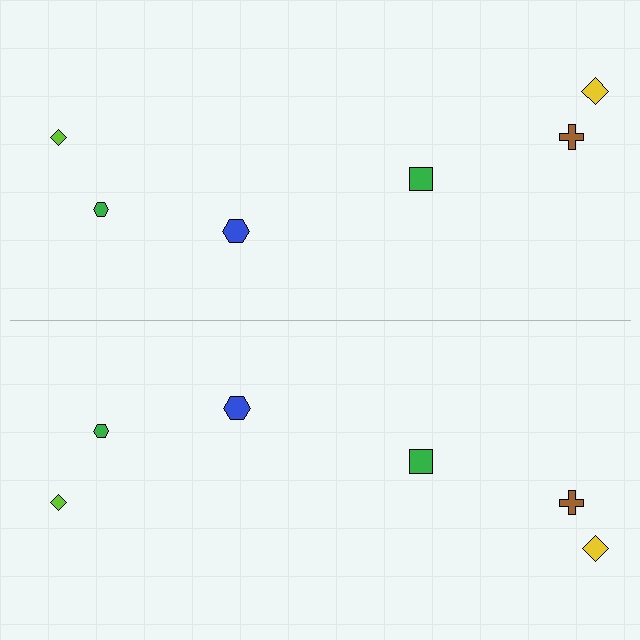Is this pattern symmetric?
Yes, this pattern has bilateral (reflection) symmetry.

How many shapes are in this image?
There are 12 shapes in this image.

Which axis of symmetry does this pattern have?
The pattern has a horizontal axis of symmetry running through the center of the image.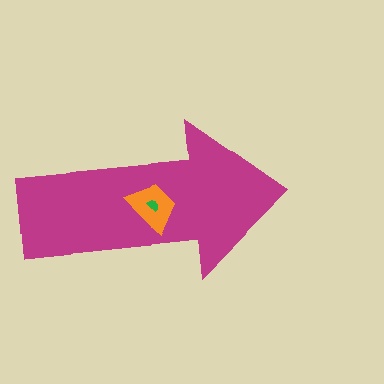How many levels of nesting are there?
3.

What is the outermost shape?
The magenta arrow.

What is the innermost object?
The green semicircle.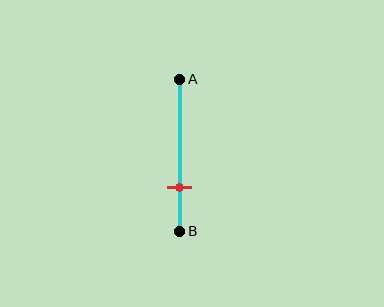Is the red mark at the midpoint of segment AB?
No, the mark is at about 70% from A, not at the 50% midpoint.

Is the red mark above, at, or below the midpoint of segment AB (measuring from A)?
The red mark is below the midpoint of segment AB.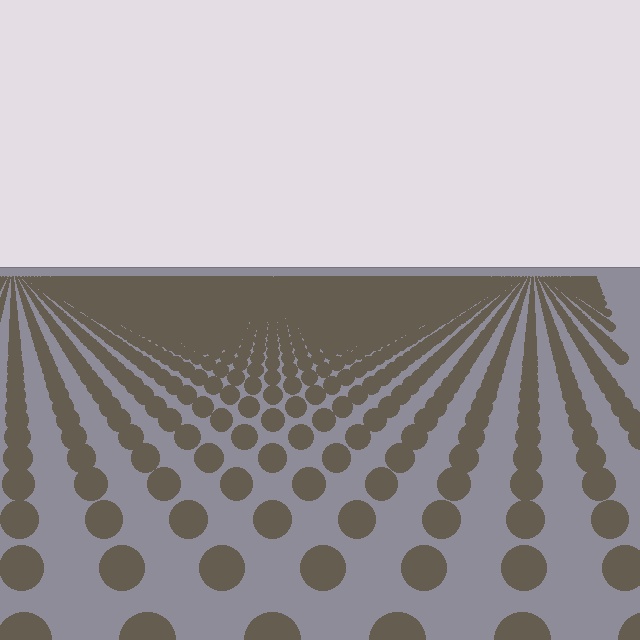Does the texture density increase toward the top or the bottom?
Density increases toward the top.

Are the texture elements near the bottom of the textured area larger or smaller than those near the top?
Larger. Near the bottom, elements are closer to the viewer and appear at a bigger on-screen size.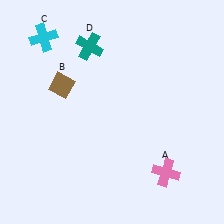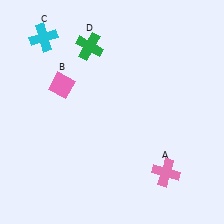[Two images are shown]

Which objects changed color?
B changed from brown to pink. D changed from teal to green.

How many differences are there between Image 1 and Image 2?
There are 2 differences between the two images.